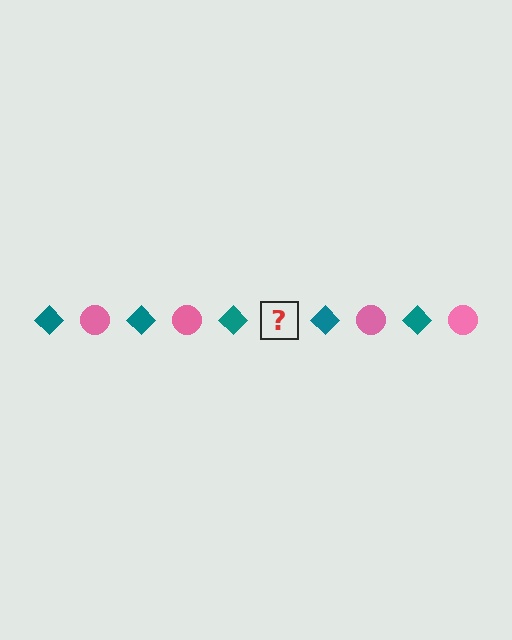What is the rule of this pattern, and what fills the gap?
The rule is that the pattern alternates between teal diamond and pink circle. The gap should be filled with a pink circle.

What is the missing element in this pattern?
The missing element is a pink circle.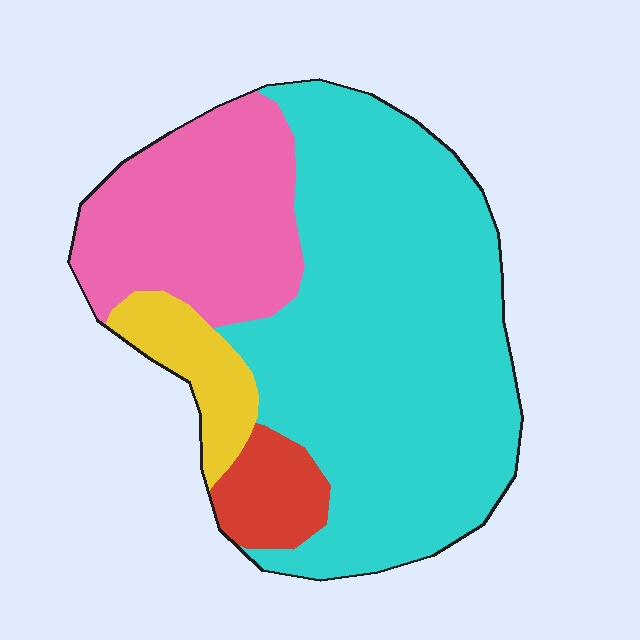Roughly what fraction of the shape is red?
Red takes up about one tenth (1/10) of the shape.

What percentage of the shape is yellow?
Yellow takes up about one tenth (1/10) of the shape.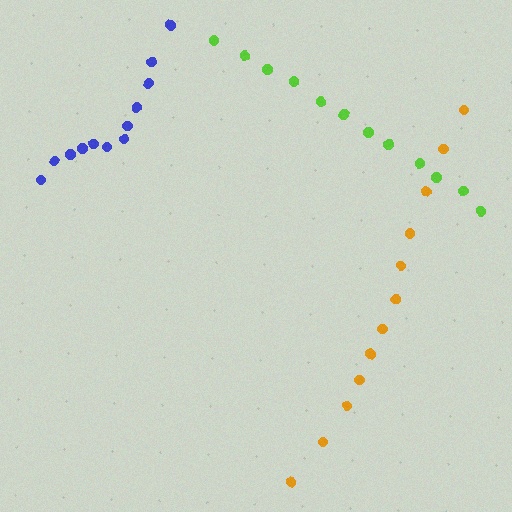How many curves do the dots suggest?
There are 3 distinct paths.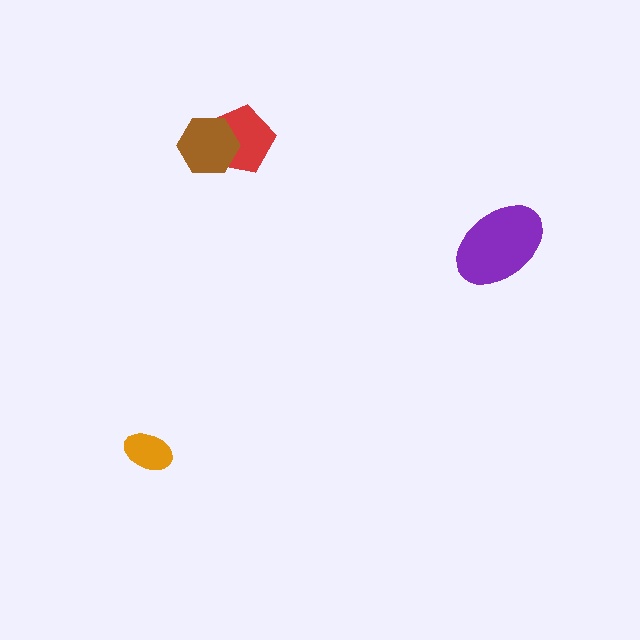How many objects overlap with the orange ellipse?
0 objects overlap with the orange ellipse.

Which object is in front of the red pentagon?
The brown hexagon is in front of the red pentagon.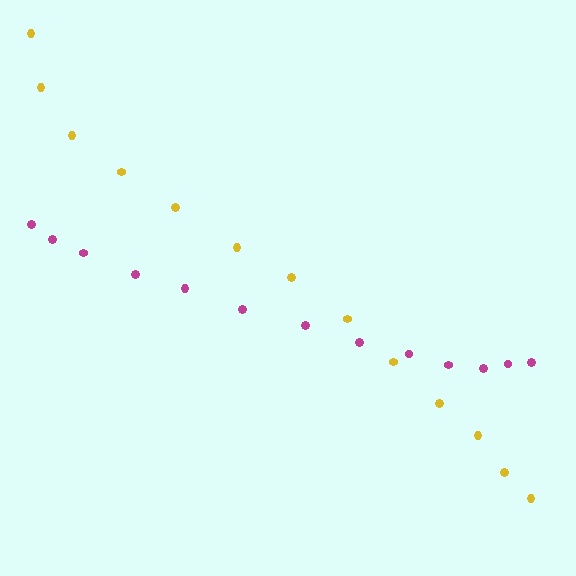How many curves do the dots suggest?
There are 2 distinct paths.